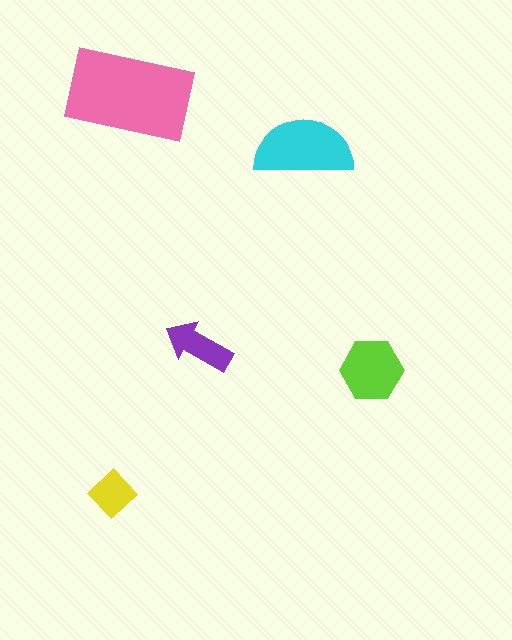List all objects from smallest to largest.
The yellow diamond, the purple arrow, the lime hexagon, the cyan semicircle, the pink rectangle.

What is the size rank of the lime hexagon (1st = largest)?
3rd.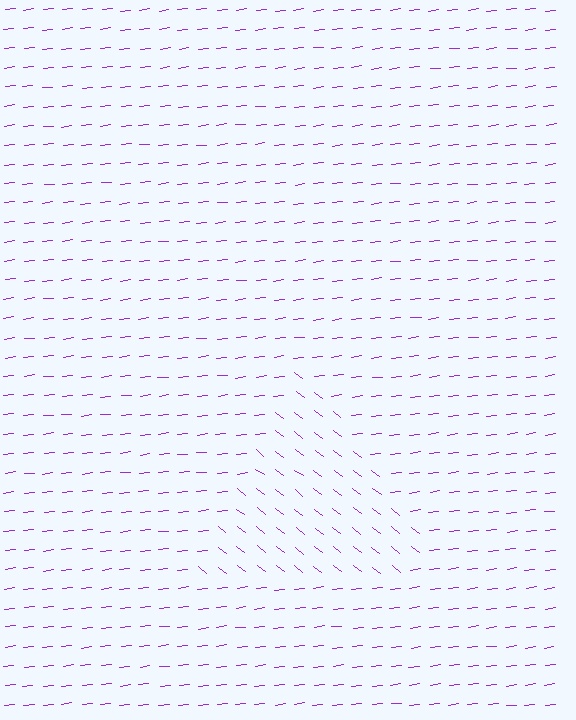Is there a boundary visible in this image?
Yes, there is a texture boundary formed by a change in line orientation.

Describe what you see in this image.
The image is filled with small purple line segments. A triangle region in the image has lines oriented differently from the surrounding lines, creating a visible texture boundary.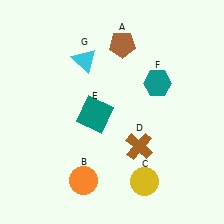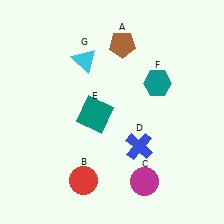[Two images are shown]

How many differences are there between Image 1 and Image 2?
There are 3 differences between the two images.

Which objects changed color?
B changed from orange to red. C changed from yellow to magenta. D changed from brown to blue.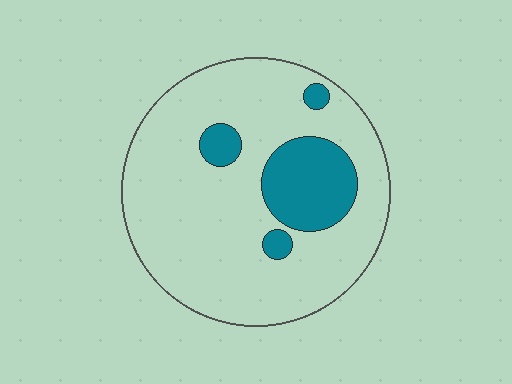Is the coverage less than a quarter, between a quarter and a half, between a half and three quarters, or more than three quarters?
Less than a quarter.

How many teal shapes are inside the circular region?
4.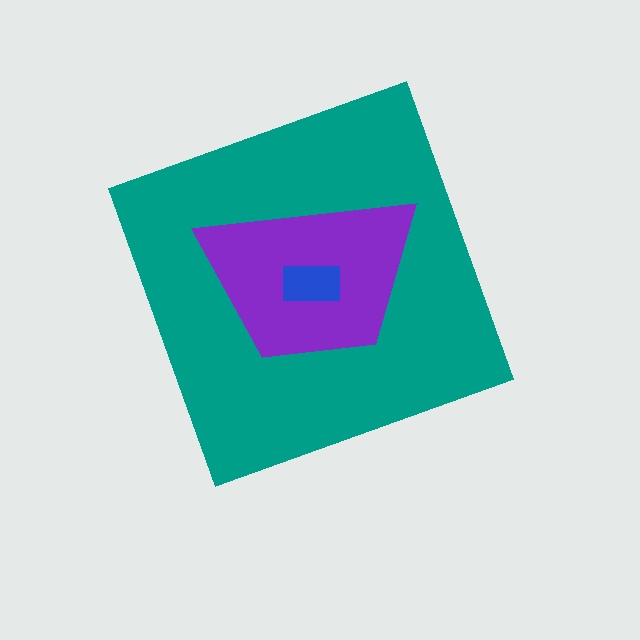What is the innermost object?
The blue rectangle.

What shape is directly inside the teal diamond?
The purple trapezoid.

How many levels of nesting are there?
3.